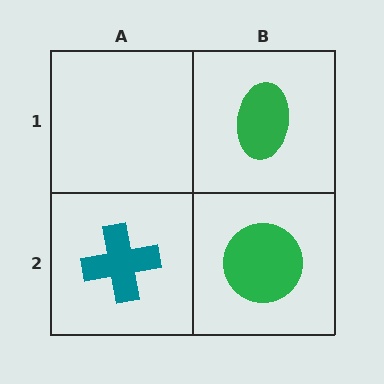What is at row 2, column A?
A teal cross.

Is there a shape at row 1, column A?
No, that cell is empty.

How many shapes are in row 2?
2 shapes.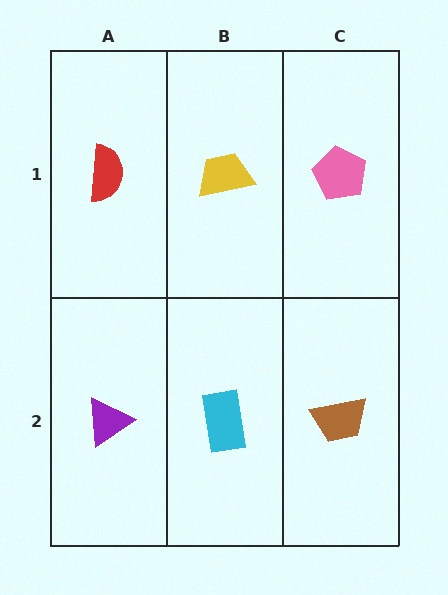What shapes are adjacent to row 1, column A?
A purple triangle (row 2, column A), a yellow trapezoid (row 1, column B).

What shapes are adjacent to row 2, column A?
A red semicircle (row 1, column A), a cyan rectangle (row 2, column B).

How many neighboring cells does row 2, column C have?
2.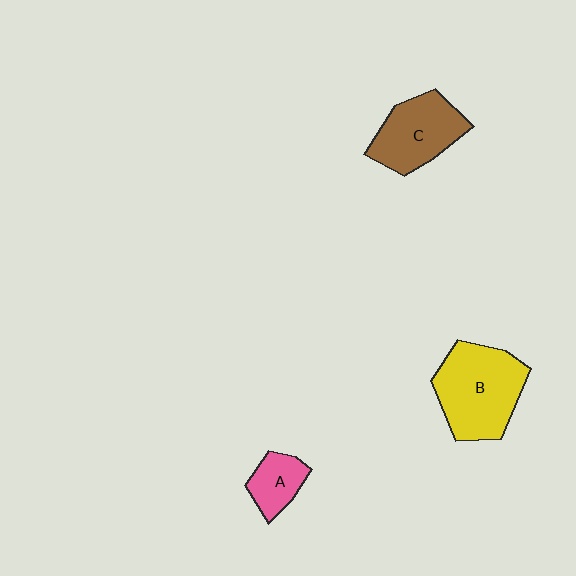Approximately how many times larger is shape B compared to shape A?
Approximately 2.5 times.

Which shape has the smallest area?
Shape A (pink).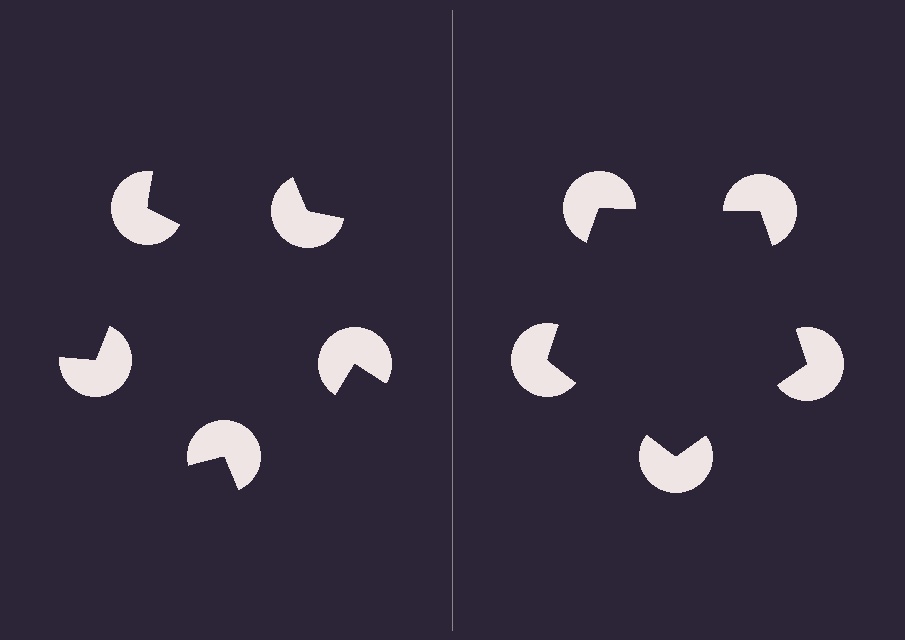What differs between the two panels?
The pac-man discs are positioned identically on both sides; only the wedge orientations differ. On the right they align to a pentagon; on the left they are misaligned.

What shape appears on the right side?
An illusory pentagon.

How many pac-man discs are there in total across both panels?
10 — 5 on each side.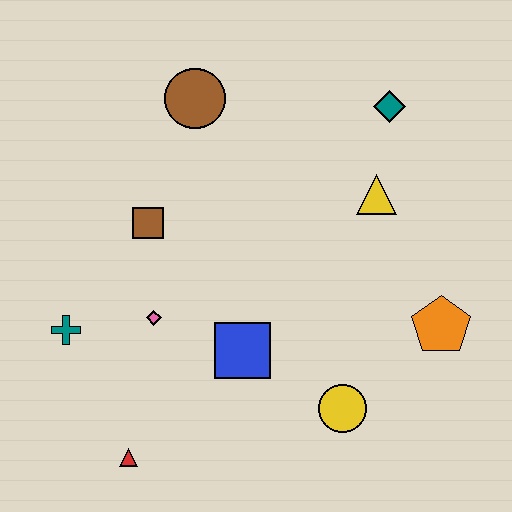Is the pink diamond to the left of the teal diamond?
Yes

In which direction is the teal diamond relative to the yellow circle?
The teal diamond is above the yellow circle.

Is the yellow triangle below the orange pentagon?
No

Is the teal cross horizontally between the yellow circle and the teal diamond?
No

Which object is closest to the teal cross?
The pink diamond is closest to the teal cross.